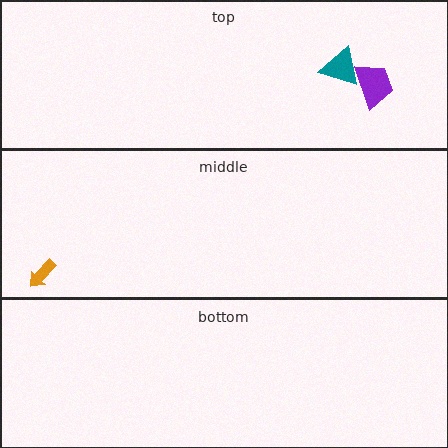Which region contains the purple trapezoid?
The top region.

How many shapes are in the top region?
2.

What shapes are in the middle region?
The orange arrow.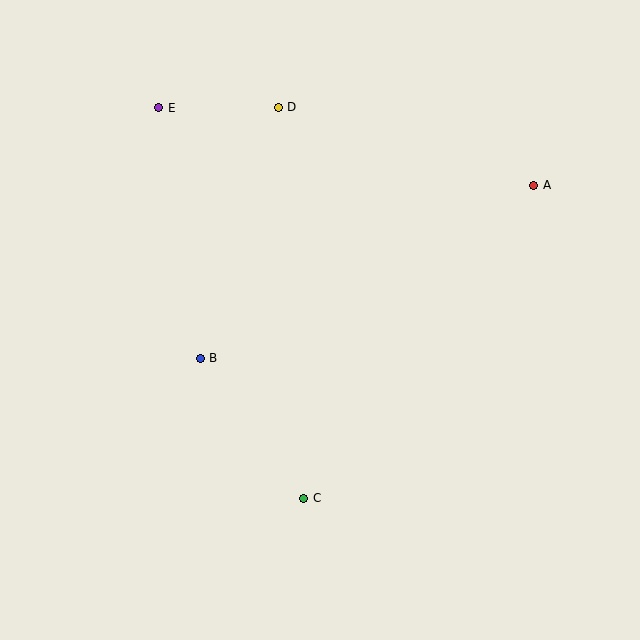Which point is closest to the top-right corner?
Point A is closest to the top-right corner.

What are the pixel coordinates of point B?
Point B is at (200, 358).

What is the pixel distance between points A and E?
The distance between A and E is 383 pixels.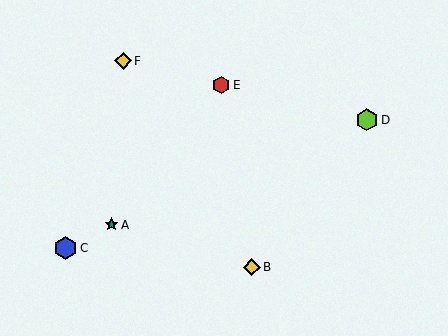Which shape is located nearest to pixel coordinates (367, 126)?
The lime hexagon (labeled D) at (367, 120) is nearest to that location.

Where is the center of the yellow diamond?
The center of the yellow diamond is at (252, 267).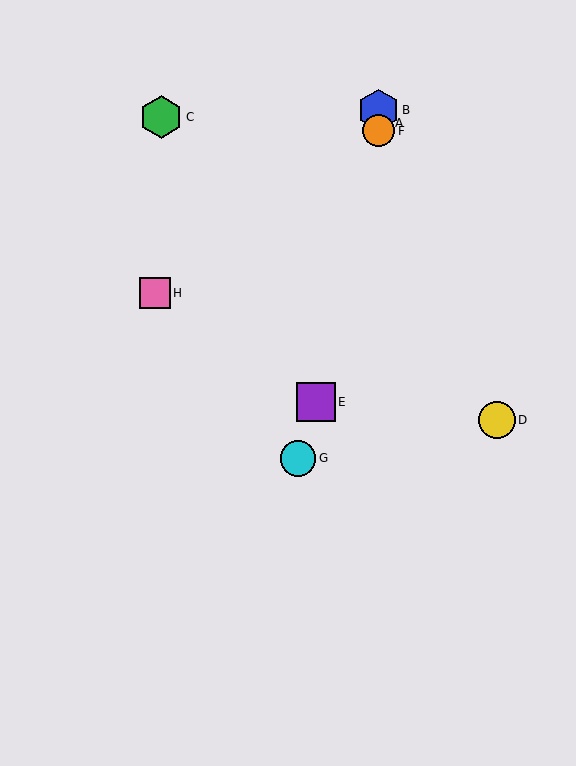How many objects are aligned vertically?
3 objects (A, B, F) are aligned vertically.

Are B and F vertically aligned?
Yes, both are at x≈379.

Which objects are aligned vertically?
Objects A, B, F are aligned vertically.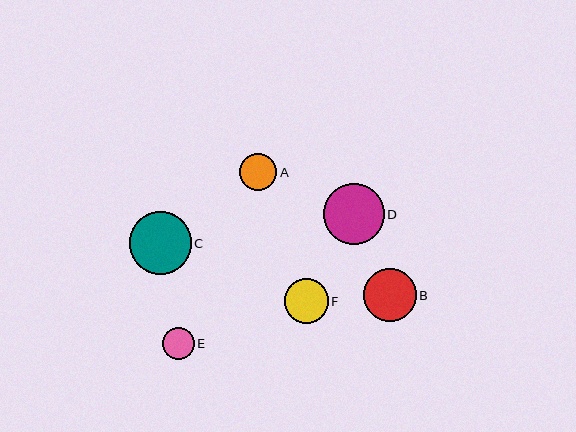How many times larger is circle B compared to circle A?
Circle B is approximately 1.4 times the size of circle A.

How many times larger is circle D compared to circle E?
Circle D is approximately 1.9 times the size of circle E.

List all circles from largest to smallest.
From largest to smallest: C, D, B, F, A, E.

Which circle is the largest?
Circle C is the largest with a size of approximately 62 pixels.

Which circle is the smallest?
Circle E is the smallest with a size of approximately 32 pixels.